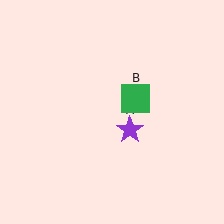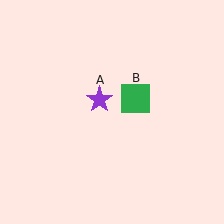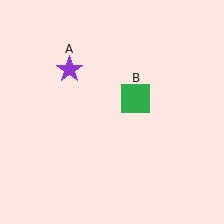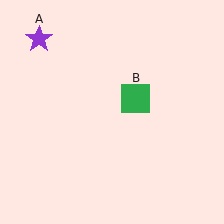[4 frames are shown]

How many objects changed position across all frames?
1 object changed position: purple star (object A).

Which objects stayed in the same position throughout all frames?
Green square (object B) remained stationary.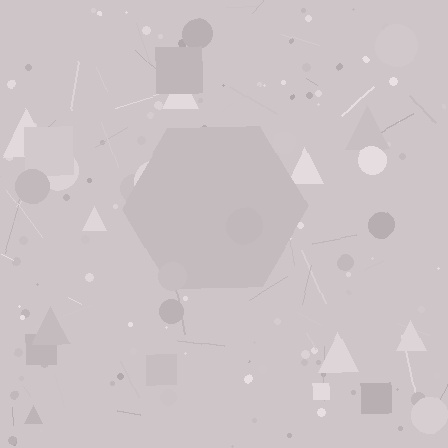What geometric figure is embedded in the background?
A hexagon is embedded in the background.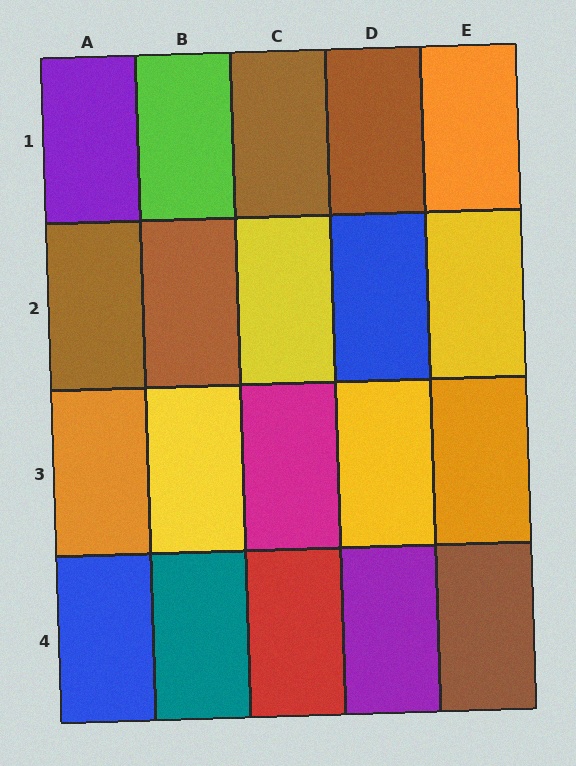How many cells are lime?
1 cell is lime.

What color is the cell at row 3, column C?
Magenta.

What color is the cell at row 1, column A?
Purple.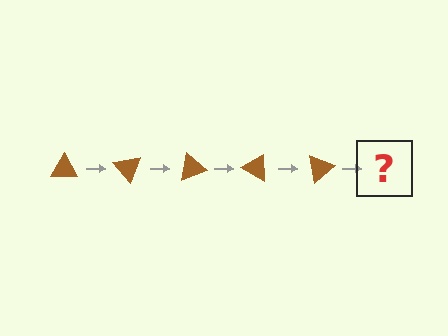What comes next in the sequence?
The next element should be a brown triangle rotated 250 degrees.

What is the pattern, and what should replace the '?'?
The pattern is that the triangle rotates 50 degrees each step. The '?' should be a brown triangle rotated 250 degrees.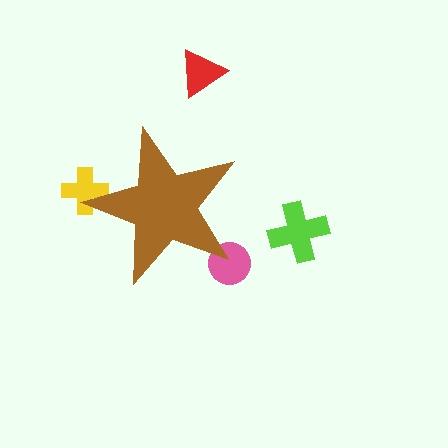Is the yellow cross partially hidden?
Yes, the yellow cross is partially hidden behind the brown star.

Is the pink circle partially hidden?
Yes, the pink circle is partially hidden behind the brown star.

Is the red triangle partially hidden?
No, the red triangle is fully visible.